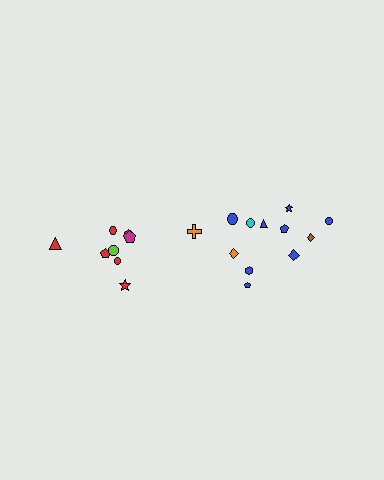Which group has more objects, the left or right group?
The right group.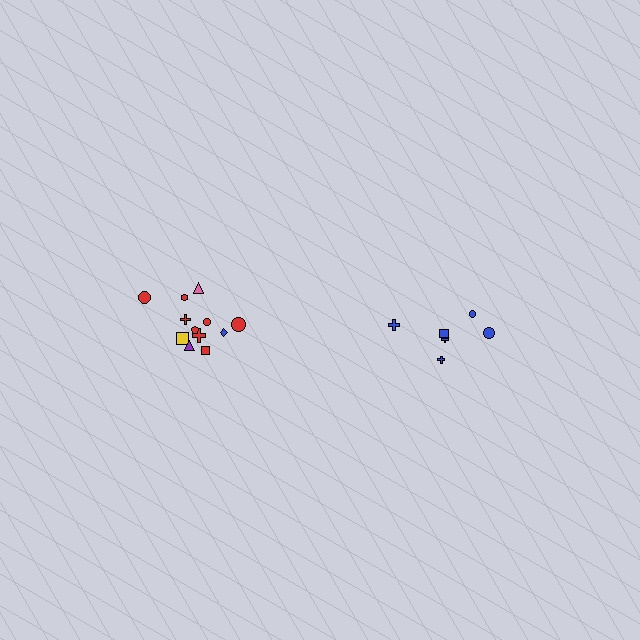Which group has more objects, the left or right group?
The left group.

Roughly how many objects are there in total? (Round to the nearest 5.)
Roughly 20 objects in total.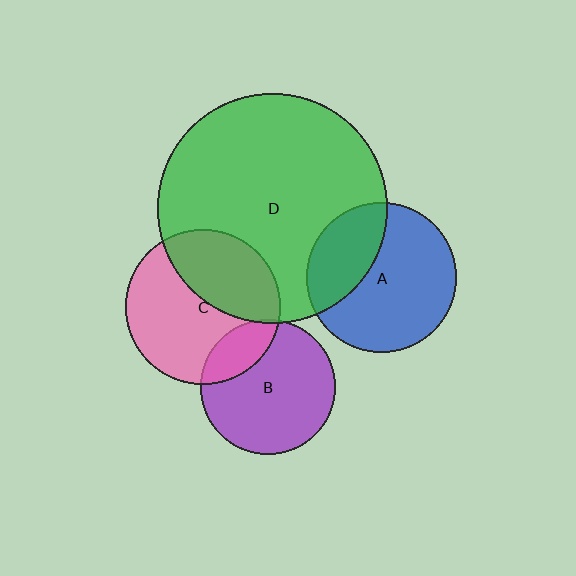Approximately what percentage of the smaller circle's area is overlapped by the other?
Approximately 40%.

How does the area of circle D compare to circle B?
Approximately 2.9 times.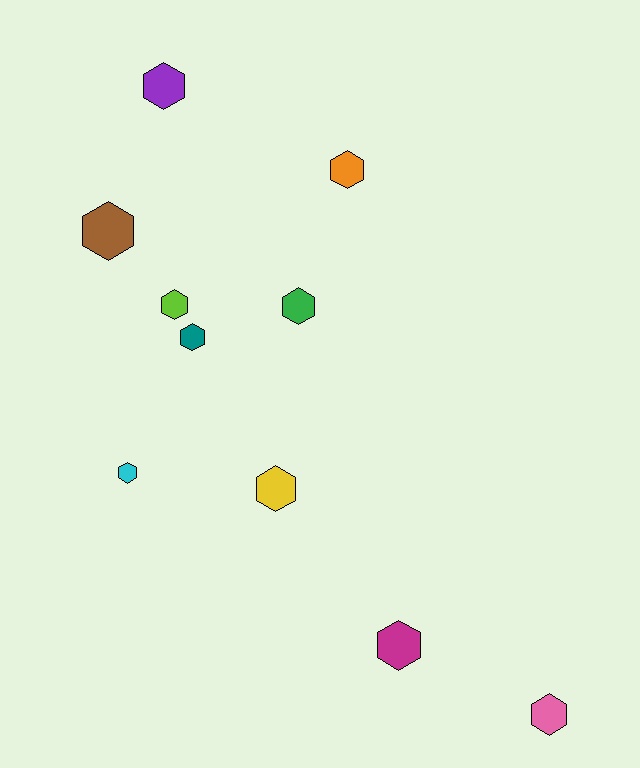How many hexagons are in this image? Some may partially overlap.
There are 10 hexagons.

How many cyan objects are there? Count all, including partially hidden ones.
There is 1 cyan object.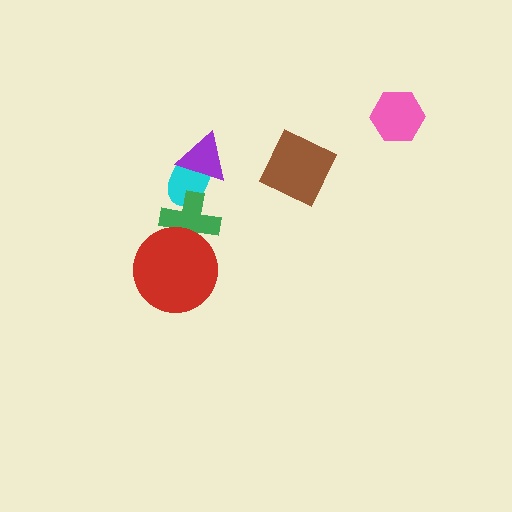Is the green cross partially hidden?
Yes, it is partially covered by another shape.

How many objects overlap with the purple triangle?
1 object overlaps with the purple triangle.